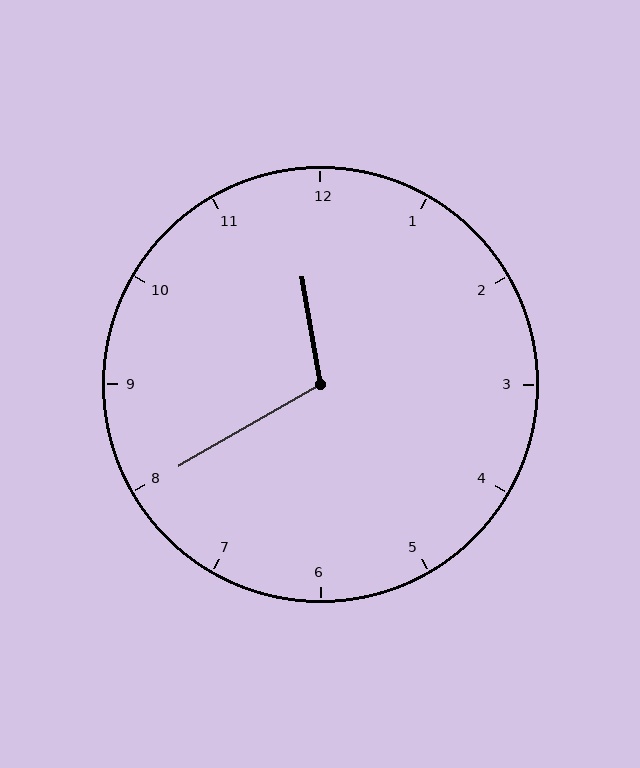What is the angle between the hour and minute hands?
Approximately 110 degrees.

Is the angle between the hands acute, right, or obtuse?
It is obtuse.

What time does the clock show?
11:40.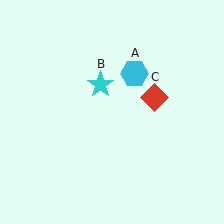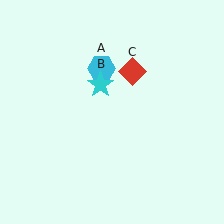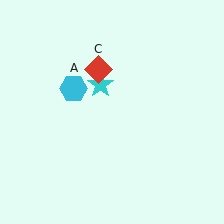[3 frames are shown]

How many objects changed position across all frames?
2 objects changed position: cyan hexagon (object A), red diamond (object C).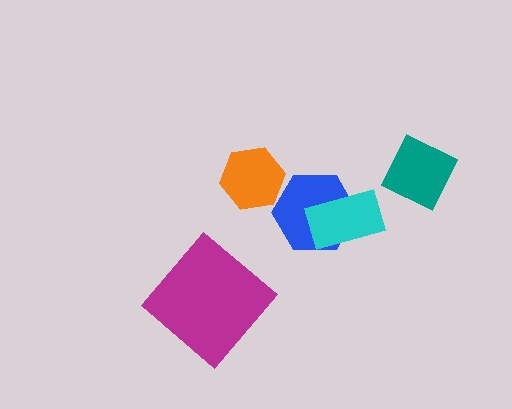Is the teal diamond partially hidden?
No, no other shape covers it.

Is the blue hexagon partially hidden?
Yes, it is partially covered by another shape.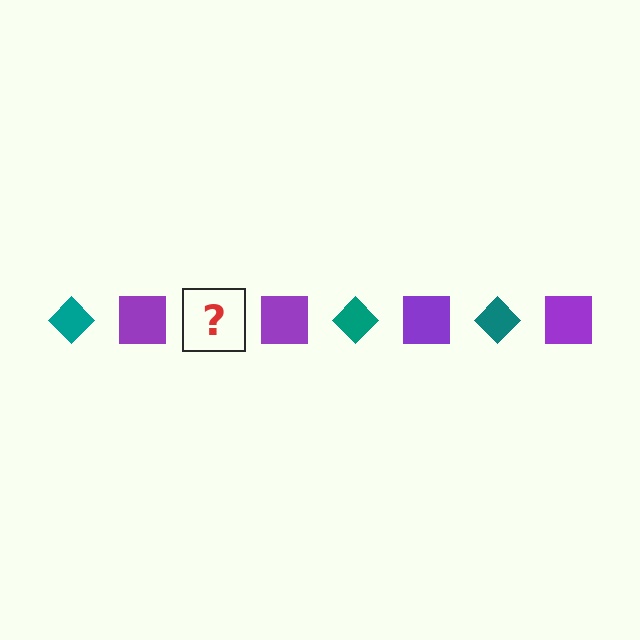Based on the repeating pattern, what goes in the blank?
The blank should be a teal diamond.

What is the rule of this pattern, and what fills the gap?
The rule is that the pattern alternates between teal diamond and purple square. The gap should be filled with a teal diamond.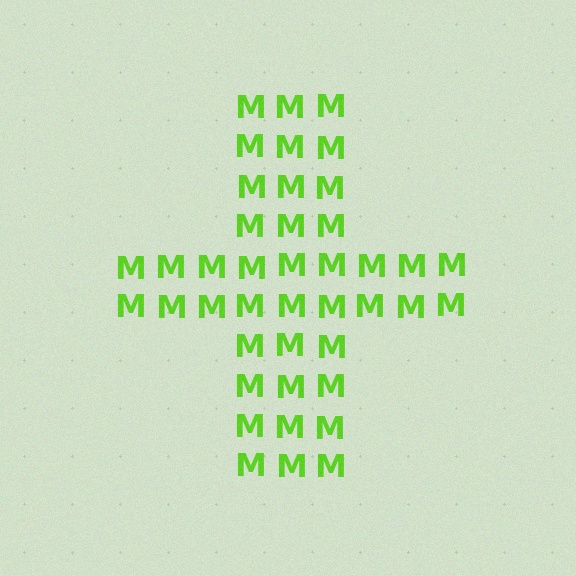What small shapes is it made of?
It is made of small letter M's.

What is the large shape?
The large shape is a cross.